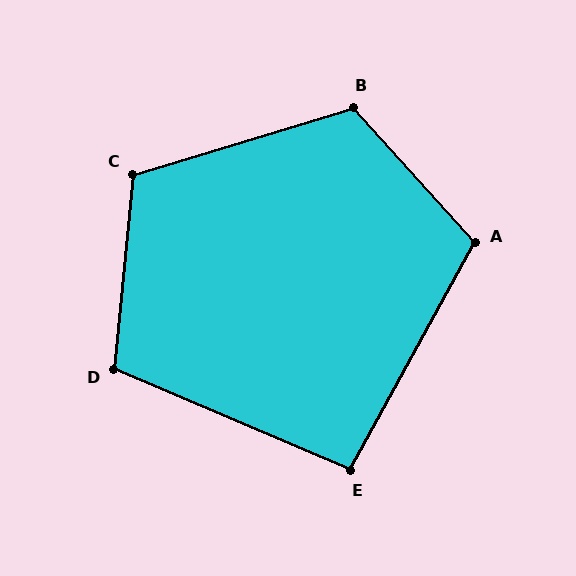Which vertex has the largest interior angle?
B, at approximately 115 degrees.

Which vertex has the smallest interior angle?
E, at approximately 96 degrees.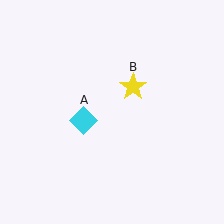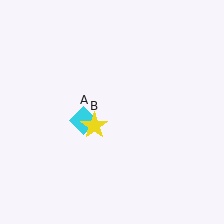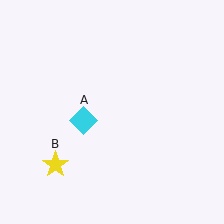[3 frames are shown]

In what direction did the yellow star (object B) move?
The yellow star (object B) moved down and to the left.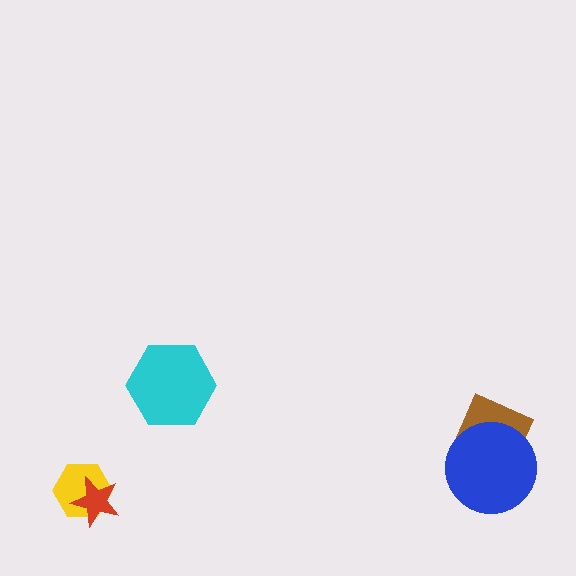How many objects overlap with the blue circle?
1 object overlaps with the blue circle.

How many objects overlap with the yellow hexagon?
1 object overlaps with the yellow hexagon.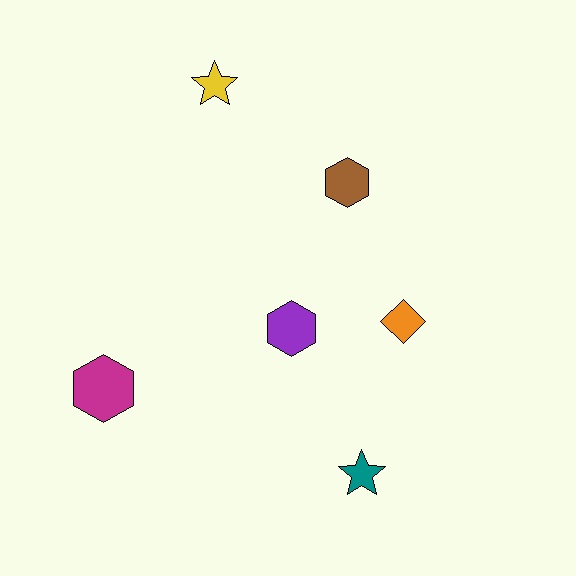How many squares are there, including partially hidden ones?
There are no squares.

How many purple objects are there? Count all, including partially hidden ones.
There is 1 purple object.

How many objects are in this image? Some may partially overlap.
There are 6 objects.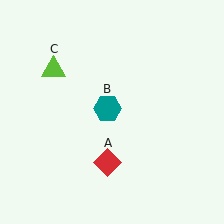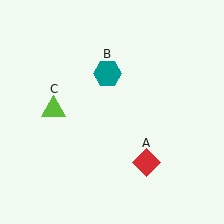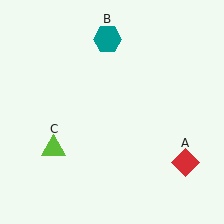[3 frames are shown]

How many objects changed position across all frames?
3 objects changed position: red diamond (object A), teal hexagon (object B), lime triangle (object C).